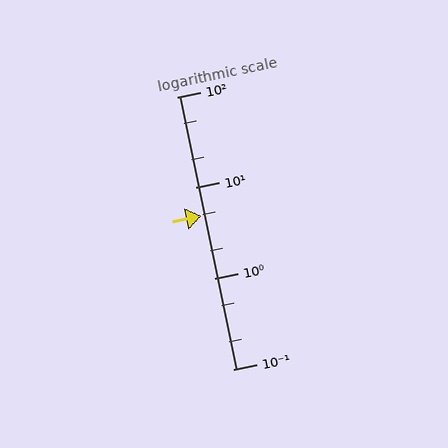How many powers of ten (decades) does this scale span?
The scale spans 3 decades, from 0.1 to 100.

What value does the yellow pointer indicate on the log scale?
The pointer indicates approximately 4.9.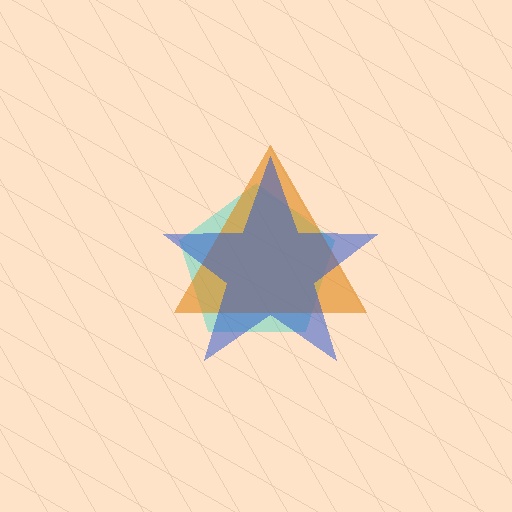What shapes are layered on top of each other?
The layered shapes are: a cyan pentagon, an orange triangle, a blue star.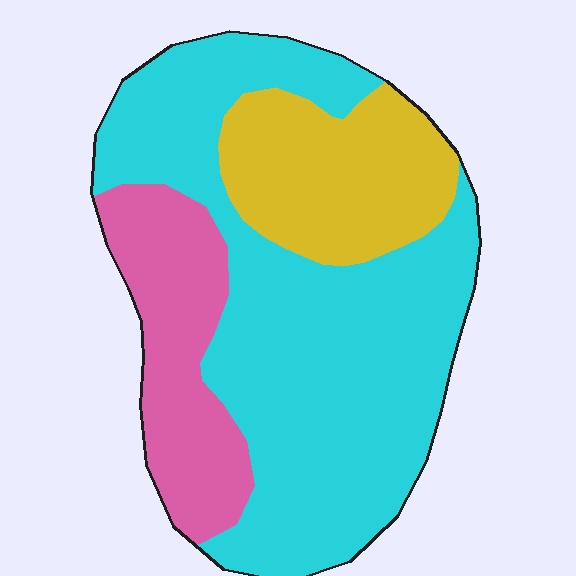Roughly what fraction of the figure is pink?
Pink takes up less than a quarter of the figure.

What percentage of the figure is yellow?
Yellow takes up about one fifth (1/5) of the figure.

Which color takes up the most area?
Cyan, at roughly 60%.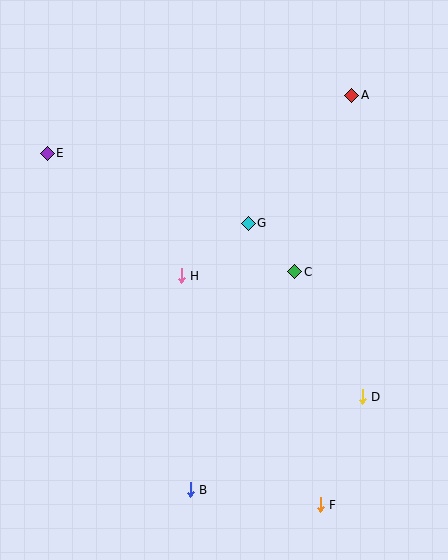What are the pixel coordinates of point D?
Point D is at (362, 397).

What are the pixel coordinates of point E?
Point E is at (47, 153).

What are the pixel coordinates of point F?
Point F is at (320, 505).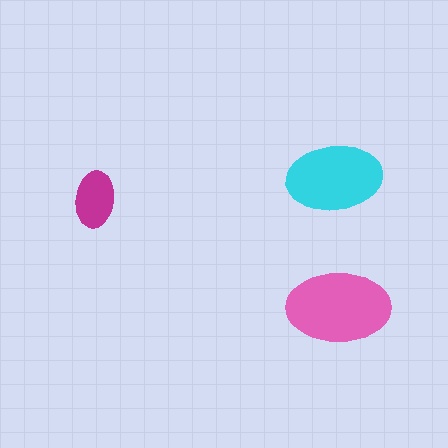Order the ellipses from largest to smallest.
the pink one, the cyan one, the magenta one.